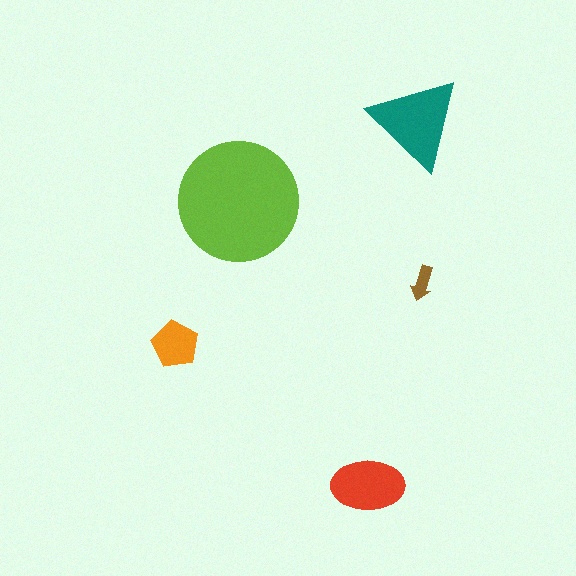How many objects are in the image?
There are 5 objects in the image.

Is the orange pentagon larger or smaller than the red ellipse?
Smaller.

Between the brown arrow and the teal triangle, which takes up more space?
The teal triangle.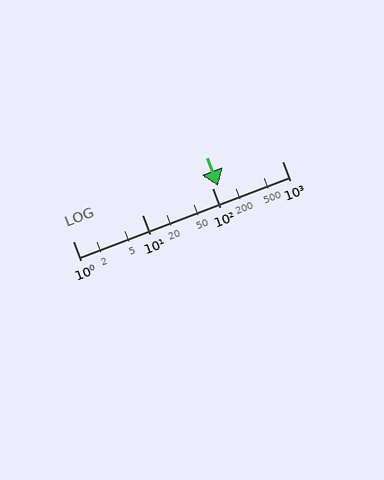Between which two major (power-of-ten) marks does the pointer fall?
The pointer is between 100 and 1000.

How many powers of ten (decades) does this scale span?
The scale spans 3 decades, from 1 to 1000.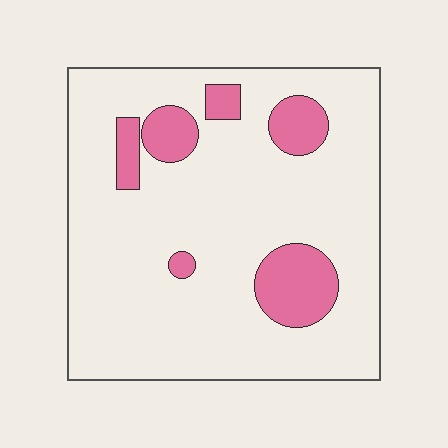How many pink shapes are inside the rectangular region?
6.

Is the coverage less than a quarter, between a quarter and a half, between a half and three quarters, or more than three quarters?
Less than a quarter.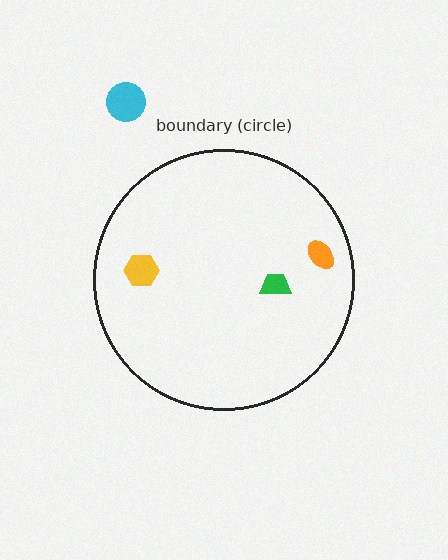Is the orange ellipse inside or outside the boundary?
Inside.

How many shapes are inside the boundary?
3 inside, 1 outside.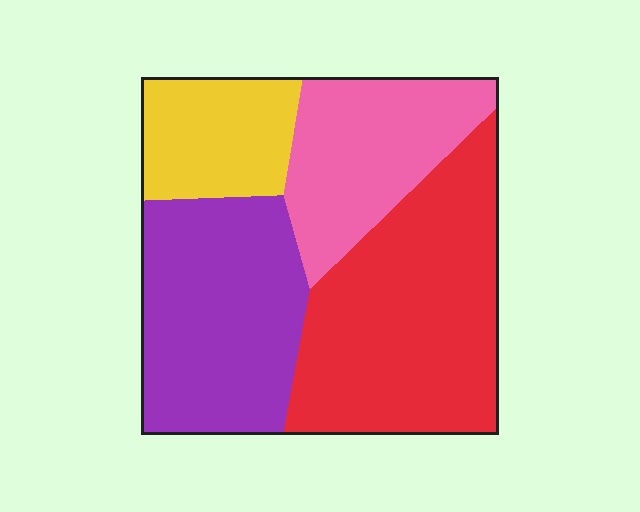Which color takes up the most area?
Red, at roughly 35%.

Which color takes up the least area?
Yellow, at roughly 15%.